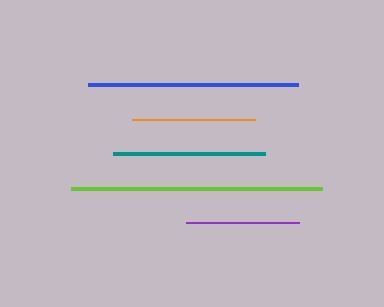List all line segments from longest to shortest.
From longest to shortest: lime, blue, teal, orange, purple.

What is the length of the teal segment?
The teal segment is approximately 152 pixels long.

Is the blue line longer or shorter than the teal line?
The blue line is longer than the teal line.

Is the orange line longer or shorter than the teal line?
The teal line is longer than the orange line.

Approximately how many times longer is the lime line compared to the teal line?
The lime line is approximately 1.6 times the length of the teal line.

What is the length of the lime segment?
The lime segment is approximately 250 pixels long.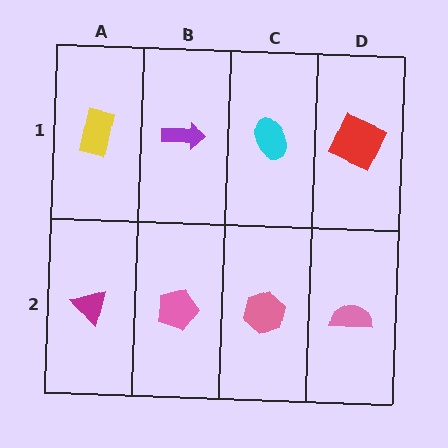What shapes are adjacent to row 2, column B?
A purple arrow (row 1, column B), a magenta triangle (row 2, column A), a pink hexagon (row 2, column C).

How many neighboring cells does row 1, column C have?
3.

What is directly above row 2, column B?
A purple arrow.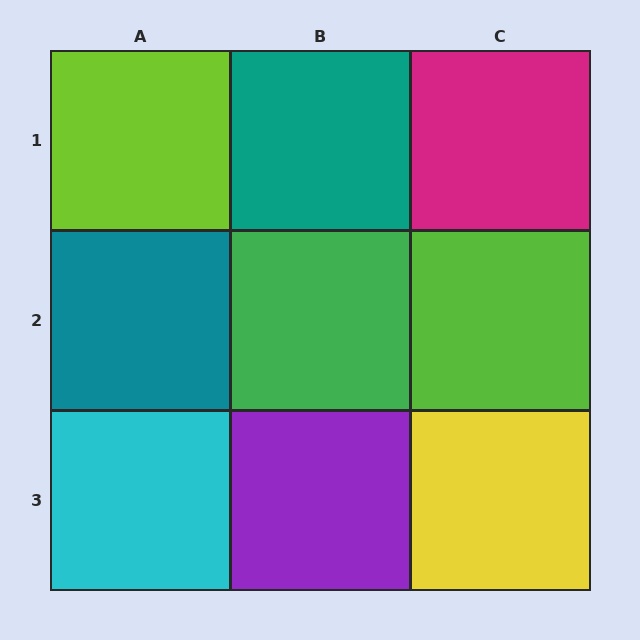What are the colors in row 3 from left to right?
Cyan, purple, yellow.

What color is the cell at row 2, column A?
Teal.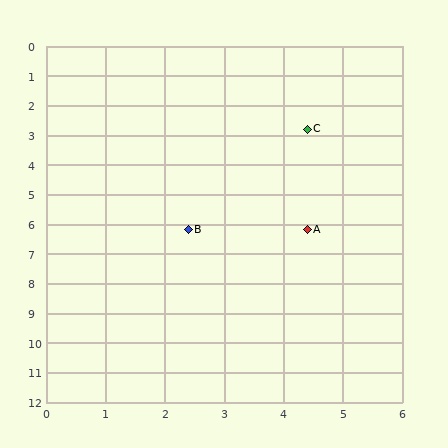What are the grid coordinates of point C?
Point C is at approximately (4.4, 2.8).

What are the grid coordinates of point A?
Point A is at approximately (4.4, 6.2).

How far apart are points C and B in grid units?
Points C and B are about 3.9 grid units apart.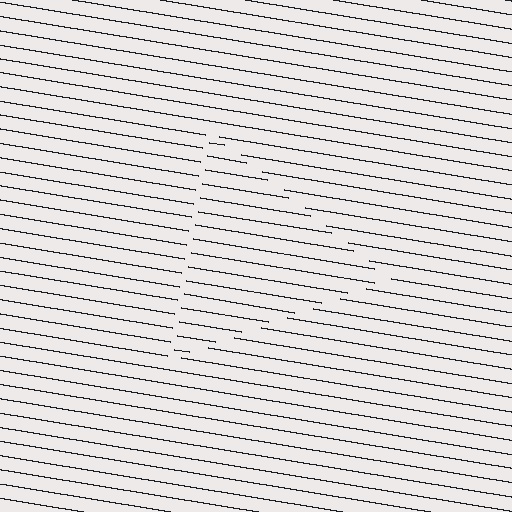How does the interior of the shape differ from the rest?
The interior of the shape contains the same grating, shifted by half a period — the contour is defined by the phase discontinuity where line-ends from the inner and outer gratings abut.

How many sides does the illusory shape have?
3 sides — the line-ends trace a triangle.